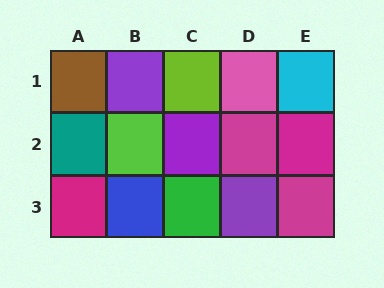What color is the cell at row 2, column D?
Magenta.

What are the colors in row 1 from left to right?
Brown, purple, lime, pink, cyan.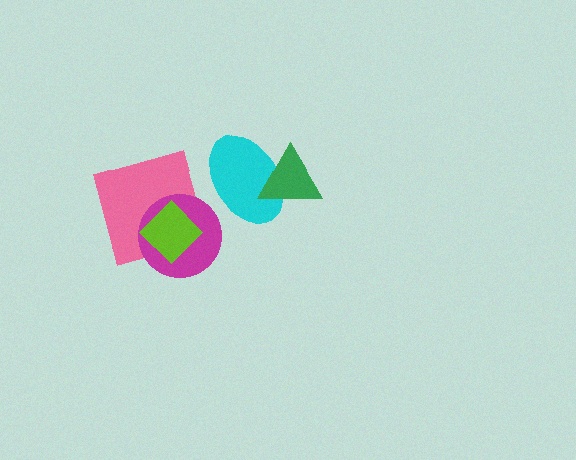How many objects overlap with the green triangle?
1 object overlaps with the green triangle.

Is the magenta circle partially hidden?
Yes, it is partially covered by another shape.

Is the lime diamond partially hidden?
No, no other shape covers it.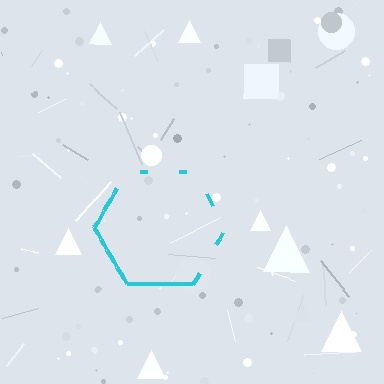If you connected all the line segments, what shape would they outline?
They would outline a hexagon.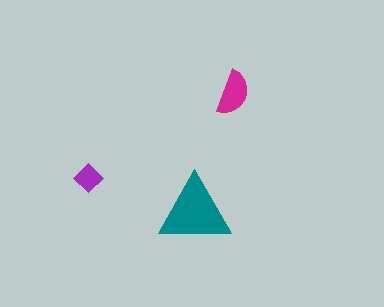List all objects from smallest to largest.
The purple diamond, the magenta semicircle, the teal triangle.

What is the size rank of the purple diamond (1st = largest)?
3rd.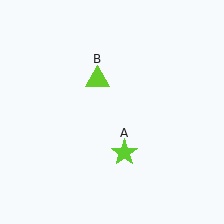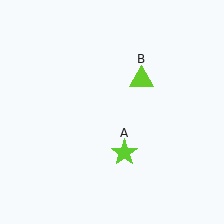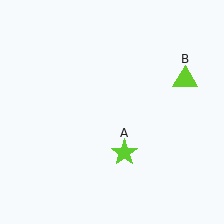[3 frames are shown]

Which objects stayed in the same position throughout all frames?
Lime star (object A) remained stationary.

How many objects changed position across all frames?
1 object changed position: lime triangle (object B).